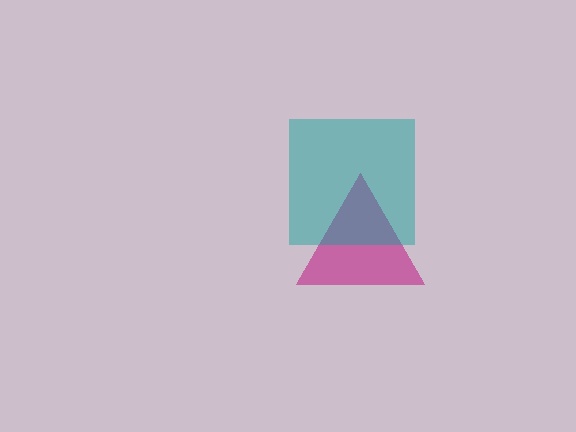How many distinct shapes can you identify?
There are 2 distinct shapes: a magenta triangle, a teal square.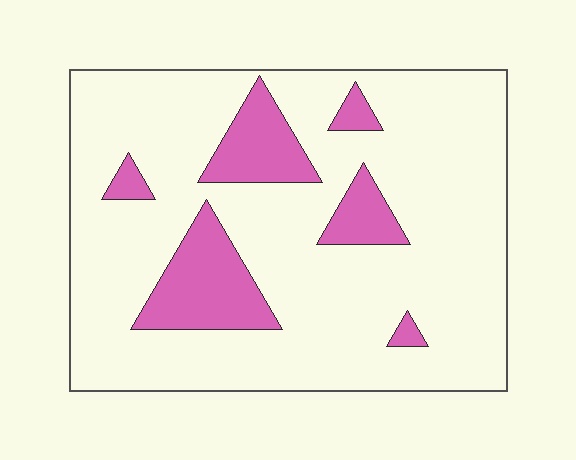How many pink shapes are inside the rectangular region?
6.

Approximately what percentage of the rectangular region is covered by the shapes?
Approximately 15%.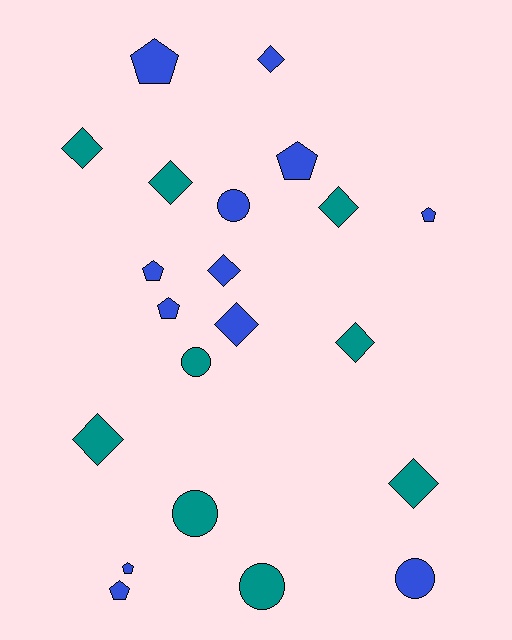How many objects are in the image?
There are 21 objects.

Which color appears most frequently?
Blue, with 12 objects.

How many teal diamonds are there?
There are 6 teal diamonds.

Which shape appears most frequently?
Diamond, with 9 objects.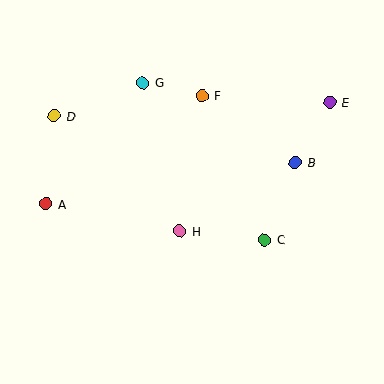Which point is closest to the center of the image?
Point H at (180, 231) is closest to the center.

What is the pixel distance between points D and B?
The distance between D and B is 245 pixels.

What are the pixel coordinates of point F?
Point F is at (202, 96).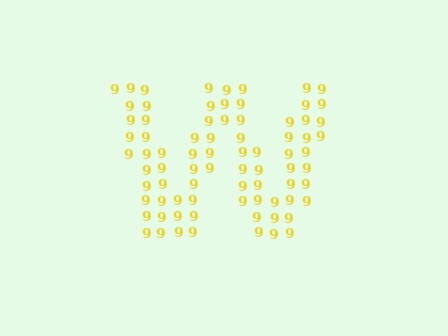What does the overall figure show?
The overall figure shows the letter W.